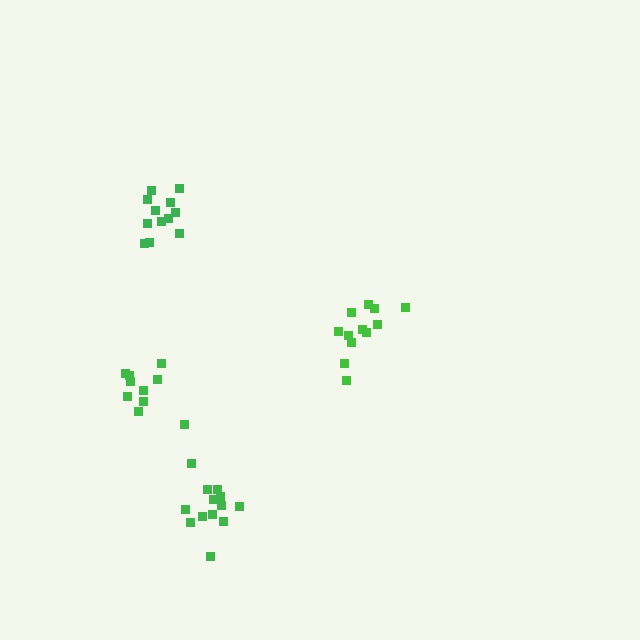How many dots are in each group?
Group 1: 12 dots, Group 2: 10 dots, Group 3: 12 dots, Group 4: 13 dots (47 total).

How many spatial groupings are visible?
There are 4 spatial groupings.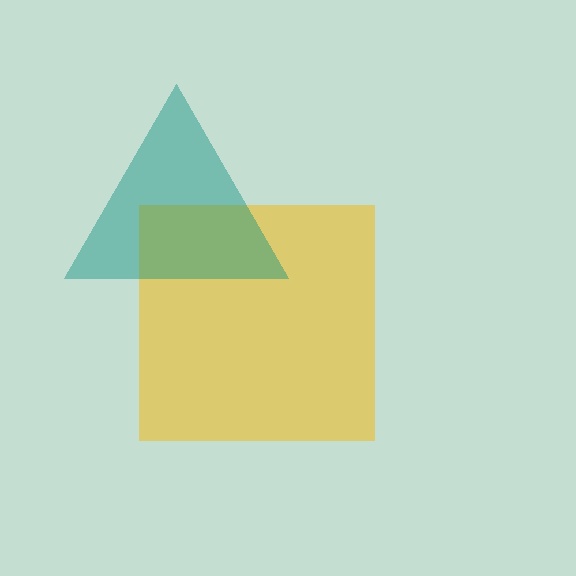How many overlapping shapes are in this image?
There are 2 overlapping shapes in the image.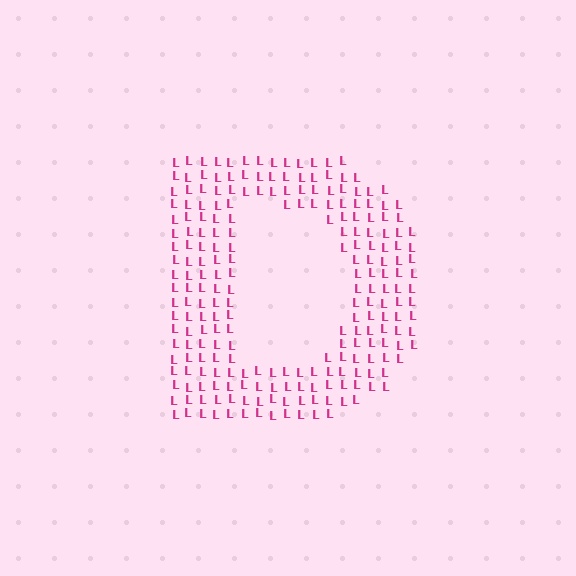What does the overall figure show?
The overall figure shows the letter D.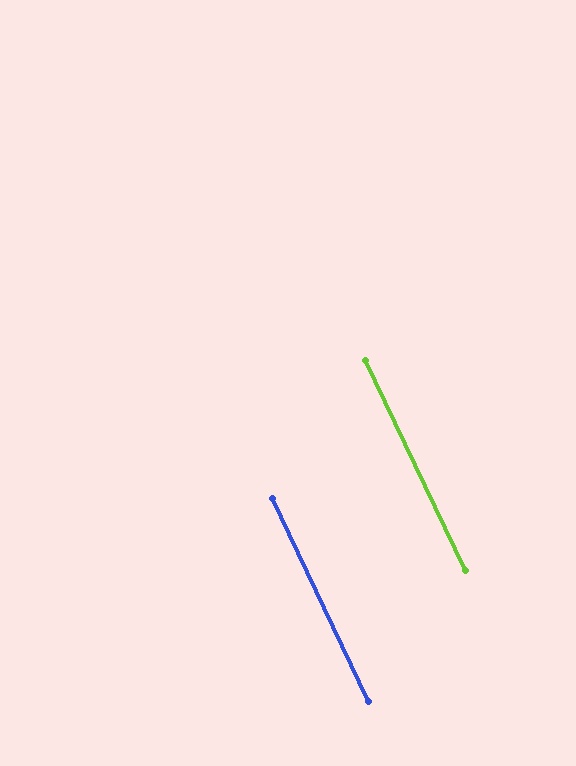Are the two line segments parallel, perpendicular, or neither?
Parallel — their directions differ by only 0.1°.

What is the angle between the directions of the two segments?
Approximately 0 degrees.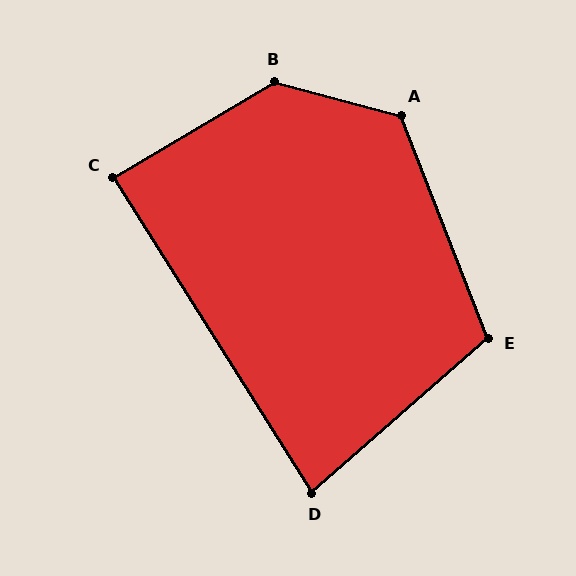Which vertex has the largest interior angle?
B, at approximately 134 degrees.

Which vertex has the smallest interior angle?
D, at approximately 81 degrees.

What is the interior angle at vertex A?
Approximately 126 degrees (obtuse).